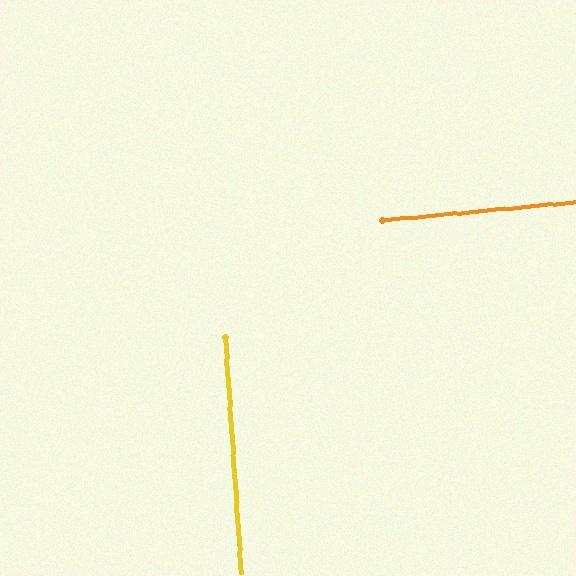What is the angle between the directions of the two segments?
Approximately 88 degrees.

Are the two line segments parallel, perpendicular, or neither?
Perpendicular — they meet at approximately 88°.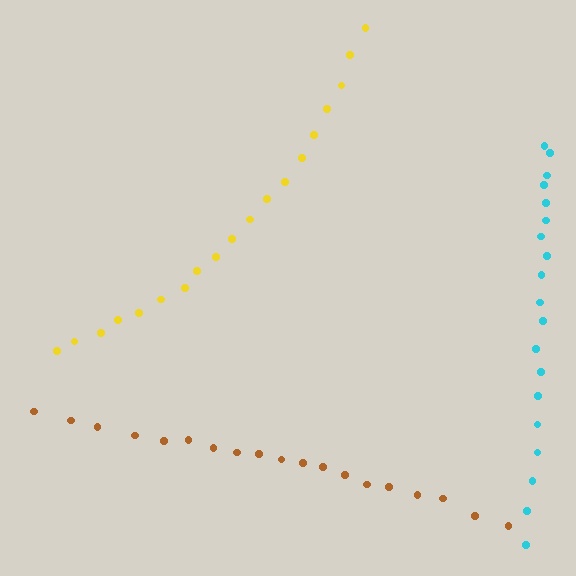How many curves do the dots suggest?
There are 3 distinct paths.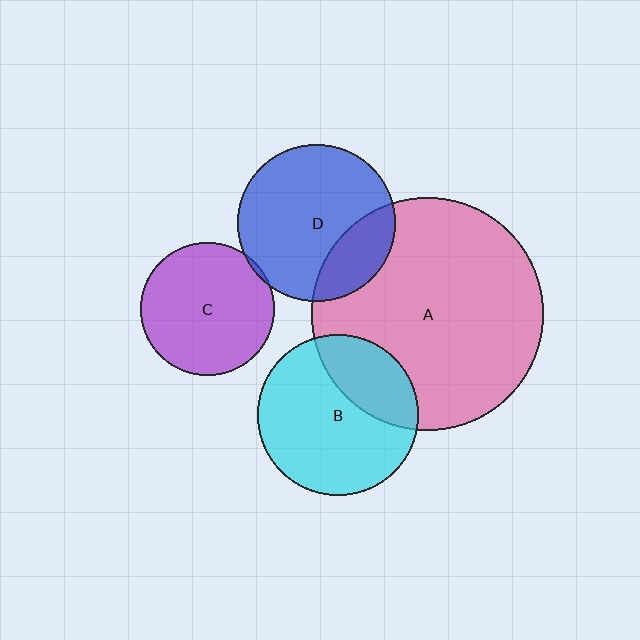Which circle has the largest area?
Circle A (pink).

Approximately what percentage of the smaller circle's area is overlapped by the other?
Approximately 5%.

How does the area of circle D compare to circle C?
Approximately 1.4 times.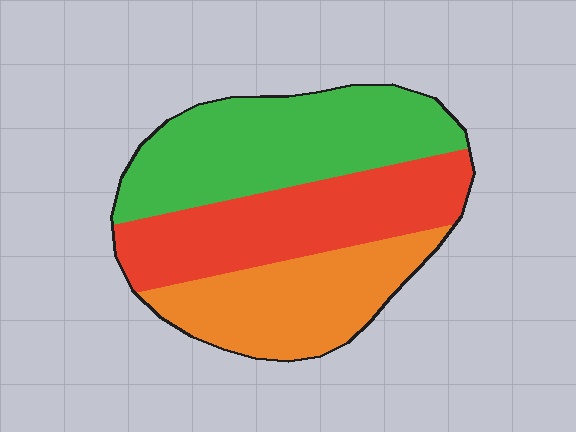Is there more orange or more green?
Green.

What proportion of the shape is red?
Red takes up about one third (1/3) of the shape.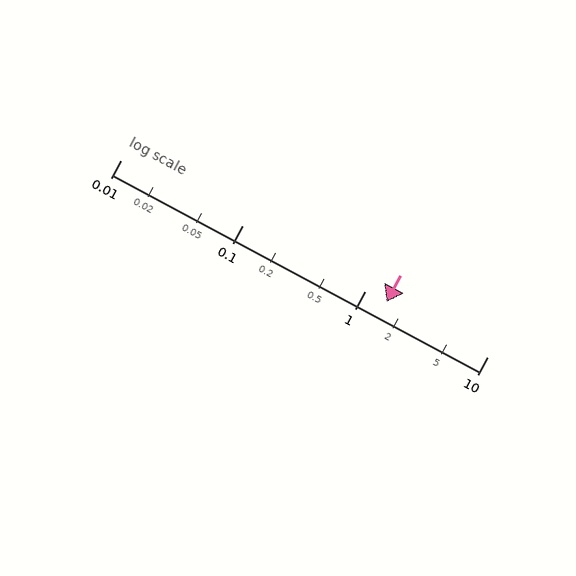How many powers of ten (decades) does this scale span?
The scale spans 3 decades, from 0.01 to 10.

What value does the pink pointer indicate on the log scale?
The pointer indicates approximately 1.5.